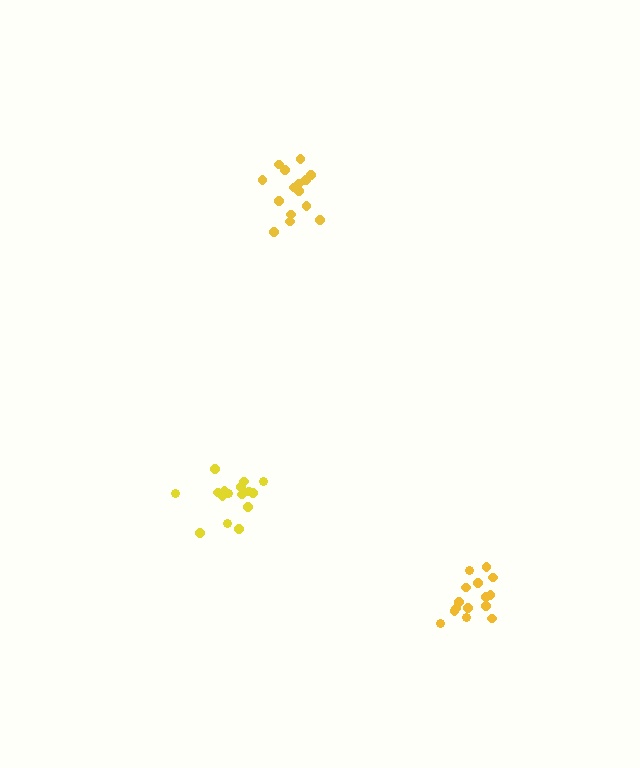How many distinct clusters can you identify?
There are 3 distinct clusters.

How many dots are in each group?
Group 1: 16 dots, Group 2: 15 dots, Group 3: 15 dots (46 total).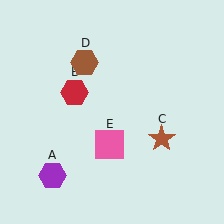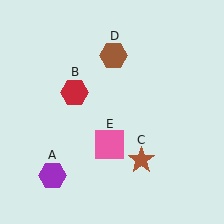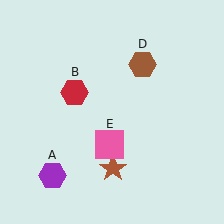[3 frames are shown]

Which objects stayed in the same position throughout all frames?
Purple hexagon (object A) and red hexagon (object B) and pink square (object E) remained stationary.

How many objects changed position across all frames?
2 objects changed position: brown star (object C), brown hexagon (object D).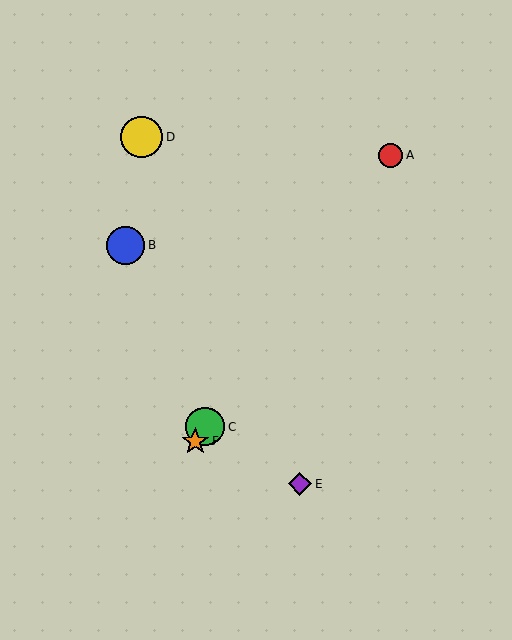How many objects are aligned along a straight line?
3 objects (A, C, F) are aligned along a straight line.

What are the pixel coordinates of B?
Object B is at (126, 245).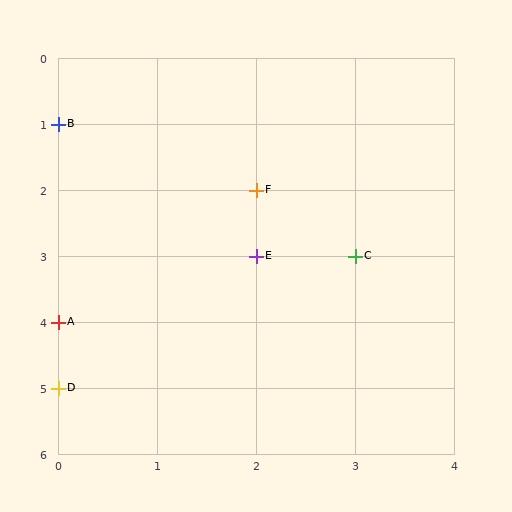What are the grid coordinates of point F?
Point F is at grid coordinates (2, 2).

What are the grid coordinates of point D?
Point D is at grid coordinates (0, 5).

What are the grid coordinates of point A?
Point A is at grid coordinates (0, 4).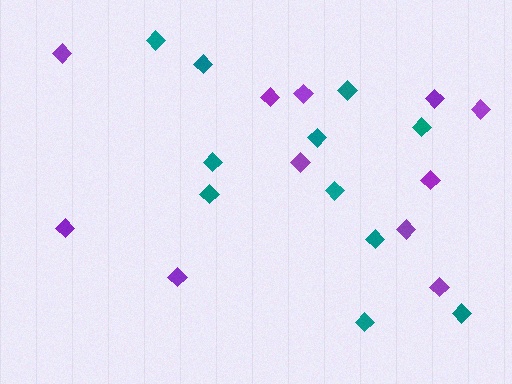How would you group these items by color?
There are 2 groups: one group of teal diamonds (11) and one group of purple diamonds (11).